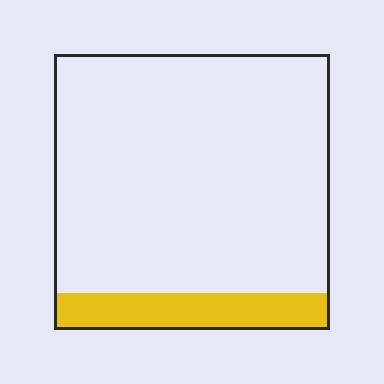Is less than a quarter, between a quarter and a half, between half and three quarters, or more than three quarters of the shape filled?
Less than a quarter.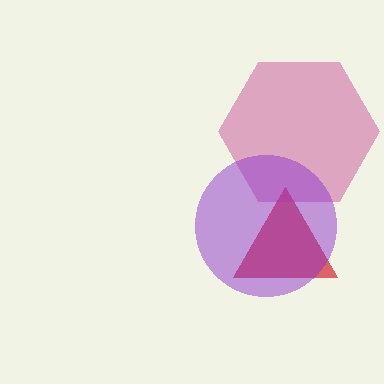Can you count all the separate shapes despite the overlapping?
Yes, there are 3 separate shapes.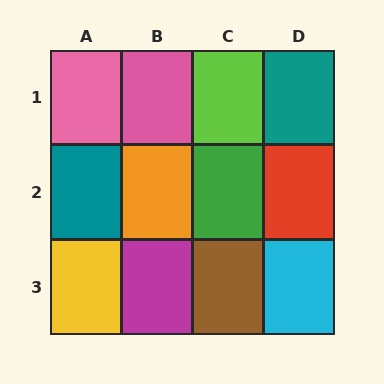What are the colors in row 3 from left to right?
Yellow, magenta, brown, cyan.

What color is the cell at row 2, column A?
Teal.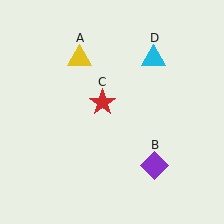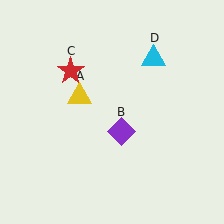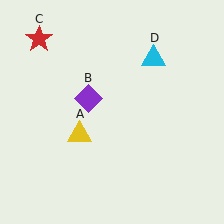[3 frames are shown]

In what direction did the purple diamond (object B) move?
The purple diamond (object B) moved up and to the left.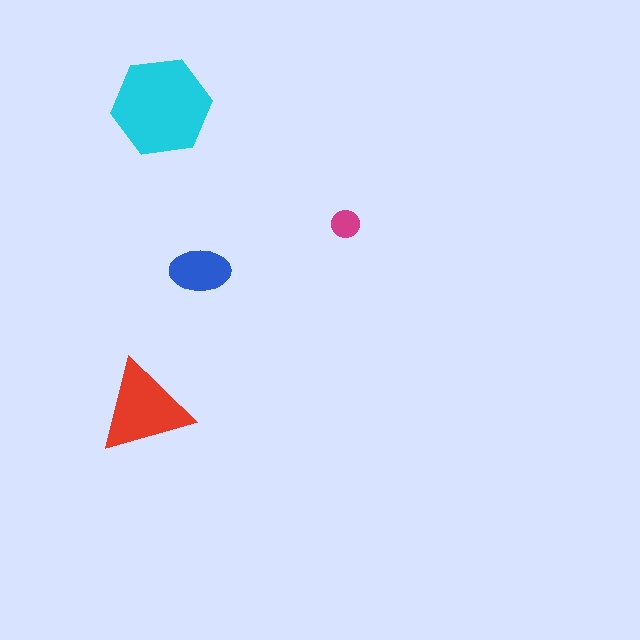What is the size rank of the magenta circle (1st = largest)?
4th.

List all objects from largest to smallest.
The cyan hexagon, the red triangle, the blue ellipse, the magenta circle.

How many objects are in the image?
There are 4 objects in the image.